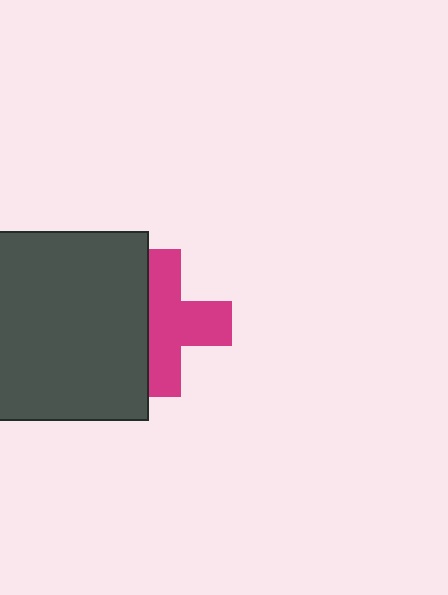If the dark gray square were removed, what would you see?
You would see the complete magenta cross.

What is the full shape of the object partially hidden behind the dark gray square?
The partially hidden object is a magenta cross.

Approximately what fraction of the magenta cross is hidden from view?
Roughly 39% of the magenta cross is hidden behind the dark gray square.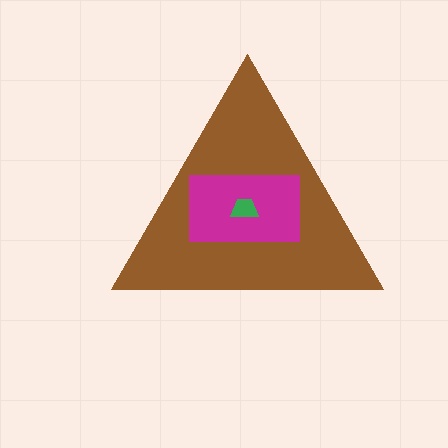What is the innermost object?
The green trapezoid.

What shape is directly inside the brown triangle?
The magenta rectangle.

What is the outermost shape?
The brown triangle.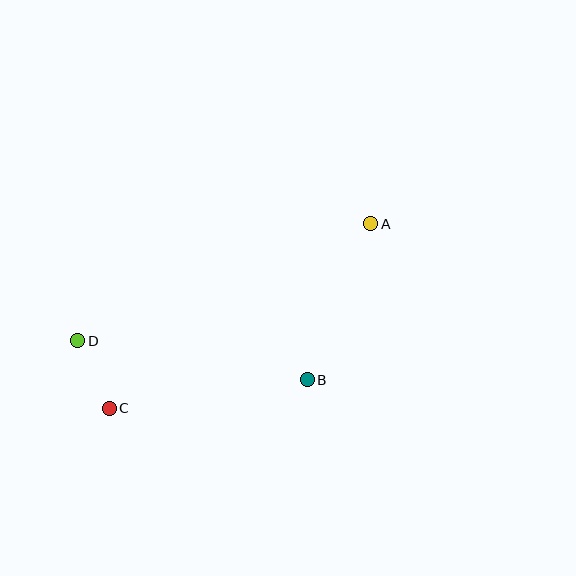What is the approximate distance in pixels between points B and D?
The distance between B and D is approximately 233 pixels.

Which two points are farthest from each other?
Points A and C are farthest from each other.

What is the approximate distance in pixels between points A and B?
The distance between A and B is approximately 169 pixels.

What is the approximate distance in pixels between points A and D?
The distance between A and D is approximately 316 pixels.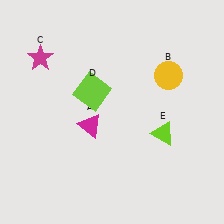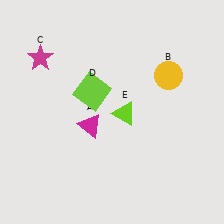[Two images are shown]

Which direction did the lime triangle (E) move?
The lime triangle (E) moved left.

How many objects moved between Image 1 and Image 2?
1 object moved between the two images.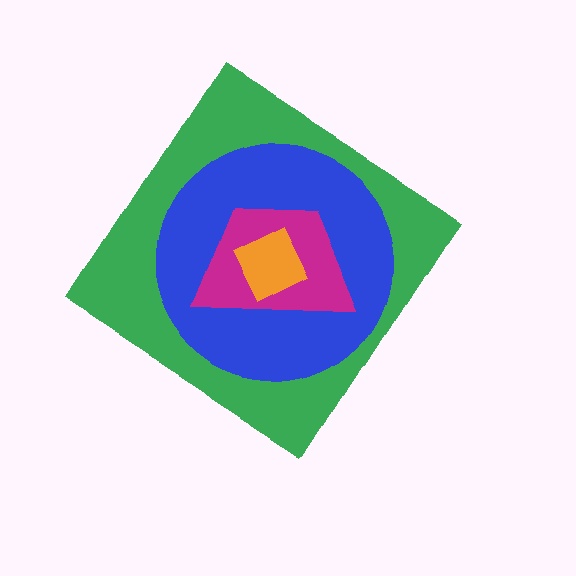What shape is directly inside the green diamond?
The blue circle.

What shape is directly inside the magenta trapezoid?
The orange square.